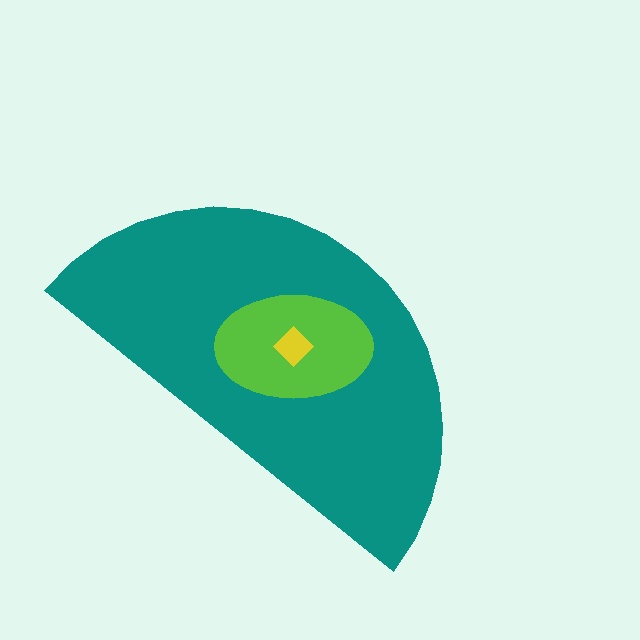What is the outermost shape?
The teal semicircle.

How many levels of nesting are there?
3.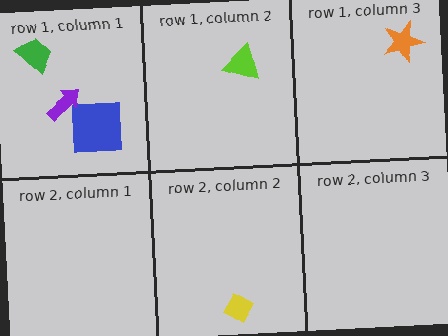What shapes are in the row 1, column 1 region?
The green trapezoid, the blue square, the purple arrow.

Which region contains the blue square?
The row 1, column 1 region.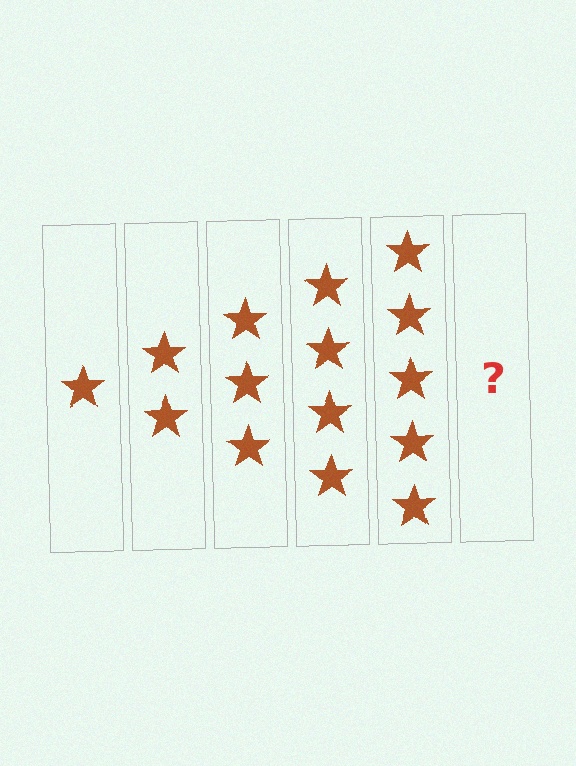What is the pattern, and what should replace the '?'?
The pattern is that each step adds one more star. The '?' should be 6 stars.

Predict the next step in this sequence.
The next step is 6 stars.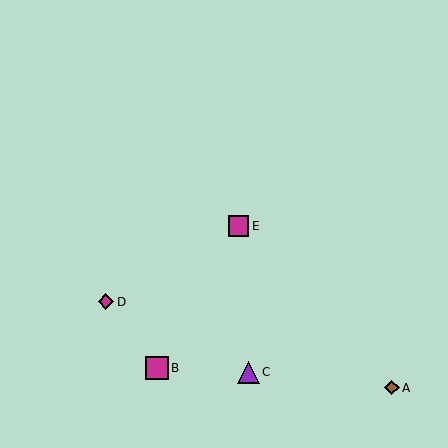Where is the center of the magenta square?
The center of the magenta square is at (157, 368).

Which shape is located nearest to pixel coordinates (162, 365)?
The magenta square (labeled B) at (157, 368) is nearest to that location.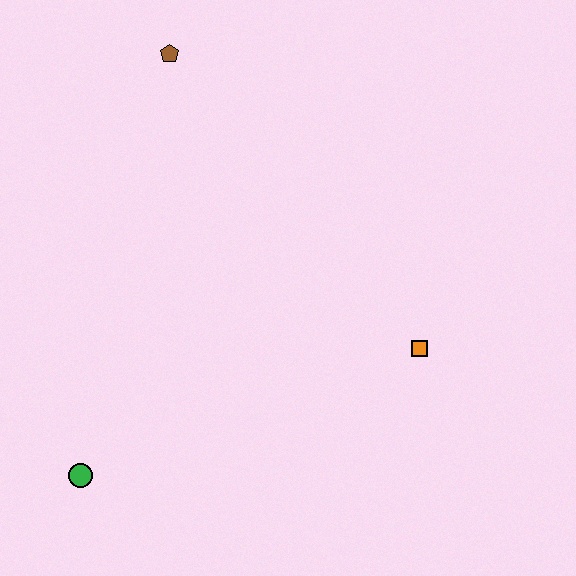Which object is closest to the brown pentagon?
The orange square is closest to the brown pentagon.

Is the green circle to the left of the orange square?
Yes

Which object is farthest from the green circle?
The brown pentagon is farthest from the green circle.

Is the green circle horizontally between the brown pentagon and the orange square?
No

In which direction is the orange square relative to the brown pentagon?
The orange square is below the brown pentagon.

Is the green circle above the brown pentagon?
No